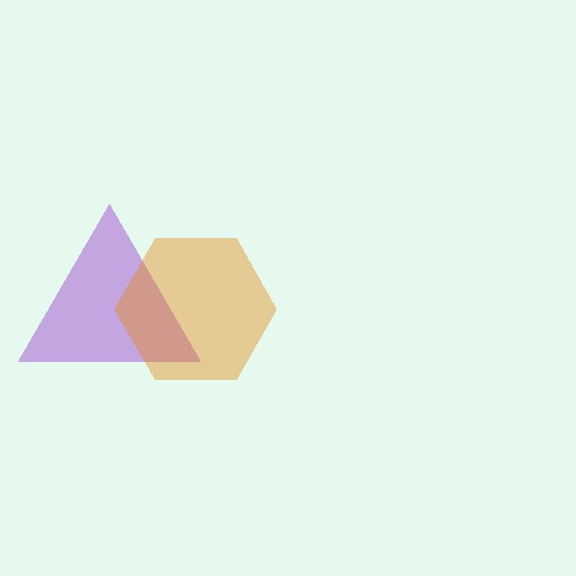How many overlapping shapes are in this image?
There are 2 overlapping shapes in the image.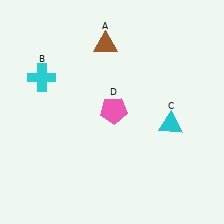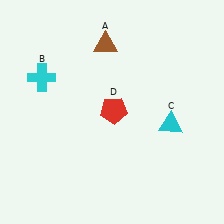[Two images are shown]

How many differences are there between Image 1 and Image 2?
There is 1 difference between the two images.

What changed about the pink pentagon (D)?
In Image 1, D is pink. In Image 2, it changed to red.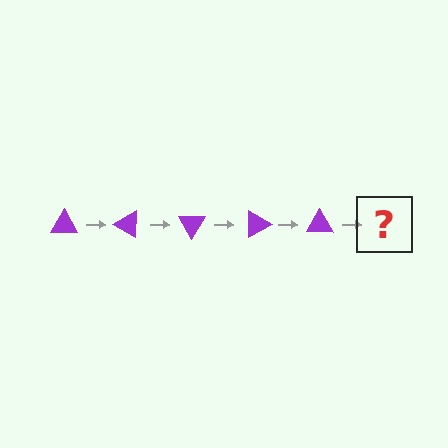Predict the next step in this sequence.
The next step is a purple triangle rotated 150 degrees.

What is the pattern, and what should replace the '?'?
The pattern is that the triangle rotates 30 degrees each step. The '?' should be a purple triangle rotated 150 degrees.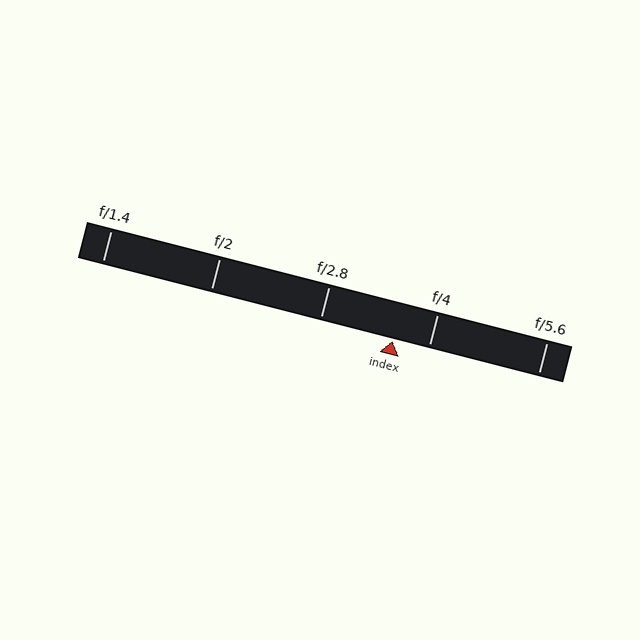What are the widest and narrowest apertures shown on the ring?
The widest aperture shown is f/1.4 and the narrowest is f/5.6.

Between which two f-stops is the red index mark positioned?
The index mark is between f/2.8 and f/4.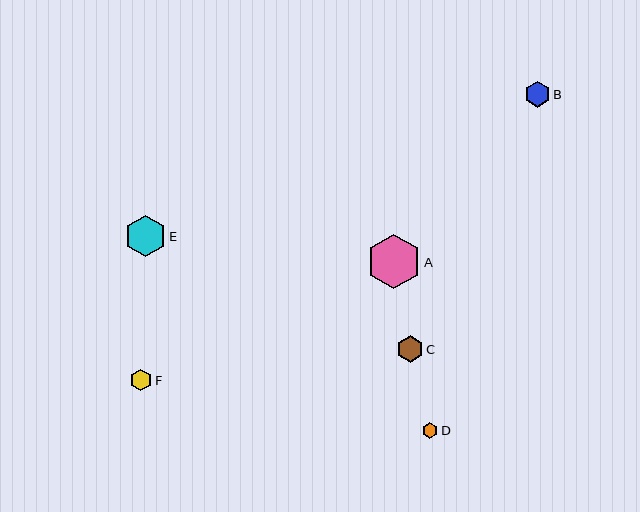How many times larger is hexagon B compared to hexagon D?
Hexagon B is approximately 1.7 times the size of hexagon D.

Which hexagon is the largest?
Hexagon A is the largest with a size of approximately 55 pixels.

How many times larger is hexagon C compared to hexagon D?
Hexagon C is approximately 1.7 times the size of hexagon D.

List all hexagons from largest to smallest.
From largest to smallest: A, E, C, B, F, D.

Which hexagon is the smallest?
Hexagon D is the smallest with a size of approximately 16 pixels.